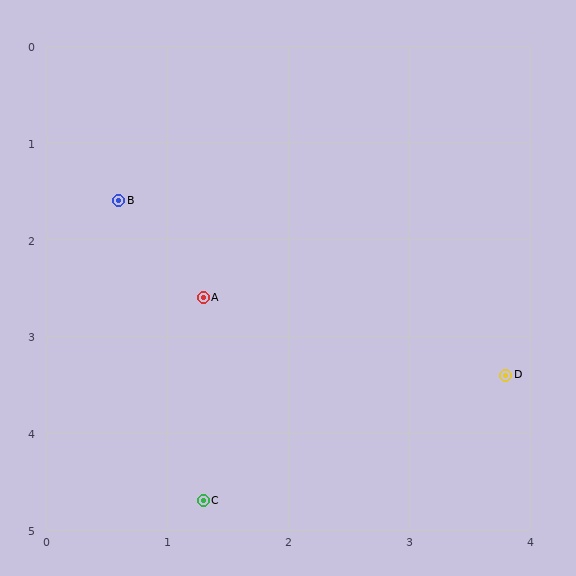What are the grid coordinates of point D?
Point D is at approximately (3.8, 3.4).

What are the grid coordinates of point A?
Point A is at approximately (1.3, 2.6).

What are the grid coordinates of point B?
Point B is at approximately (0.6, 1.6).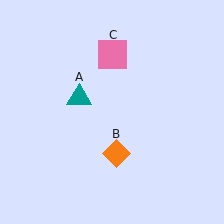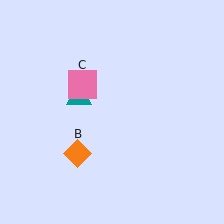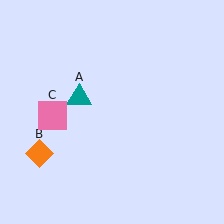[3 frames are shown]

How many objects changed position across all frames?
2 objects changed position: orange diamond (object B), pink square (object C).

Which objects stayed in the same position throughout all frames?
Teal triangle (object A) remained stationary.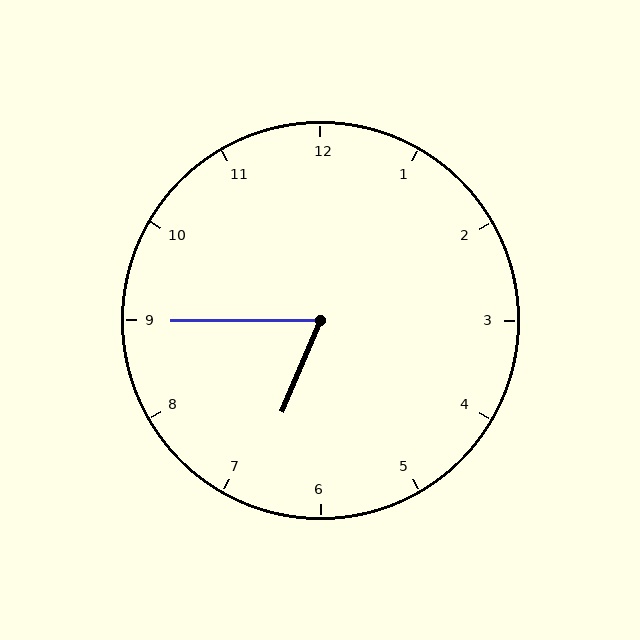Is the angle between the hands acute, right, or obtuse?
It is acute.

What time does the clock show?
6:45.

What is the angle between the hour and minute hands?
Approximately 68 degrees.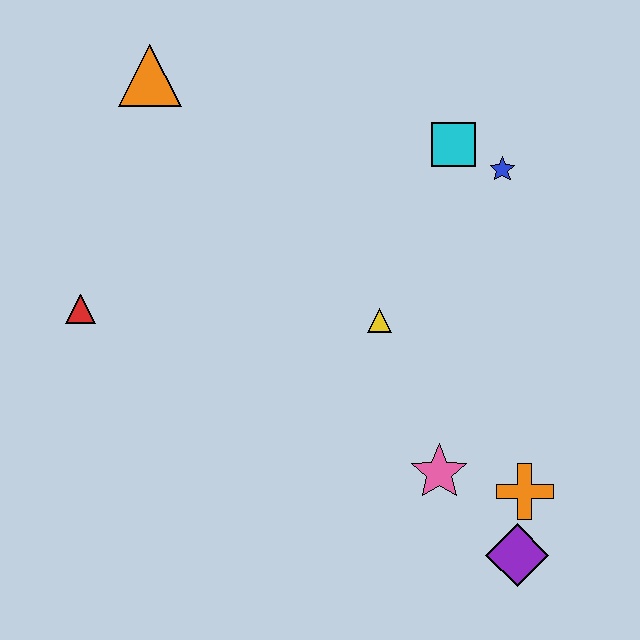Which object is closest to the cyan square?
The blue star is closest to the cyan square.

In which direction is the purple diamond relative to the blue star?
The purple diamond is below the blue star.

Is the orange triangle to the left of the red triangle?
No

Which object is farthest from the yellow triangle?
The orange triangle is farthest from the yellow triangle.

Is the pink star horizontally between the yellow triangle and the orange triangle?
No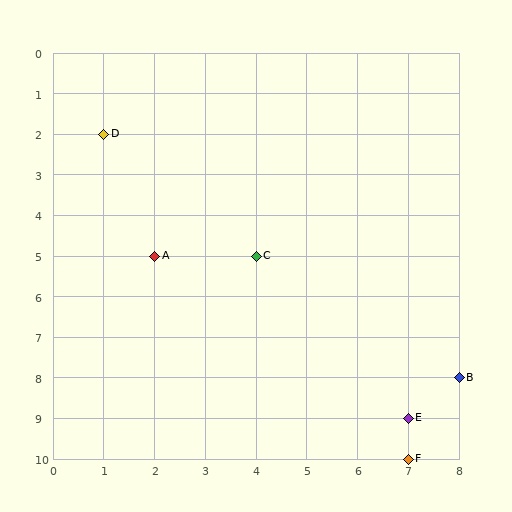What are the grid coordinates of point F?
Point F is at grid coordinates (7, 10).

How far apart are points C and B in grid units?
Points C and B are 4 columns and 3 rows apart (about 5.0 grid units diagonally).